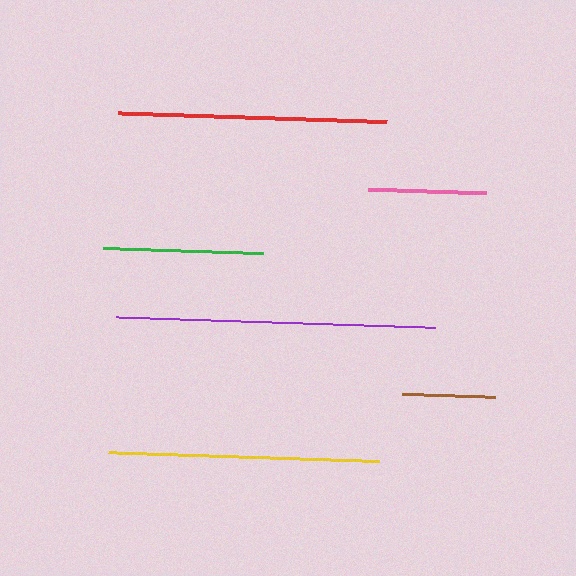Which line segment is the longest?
The purple line is the longest at approximately 319 pixels.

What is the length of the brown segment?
The brown segment is approximately 92 pixels long.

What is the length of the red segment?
The red segment is approximately 269 pixels long.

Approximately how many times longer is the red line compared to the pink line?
The red line is approximately 2.3 times the length of the pink line.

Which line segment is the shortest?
The brown line is the shortest at approximately 92 pixels.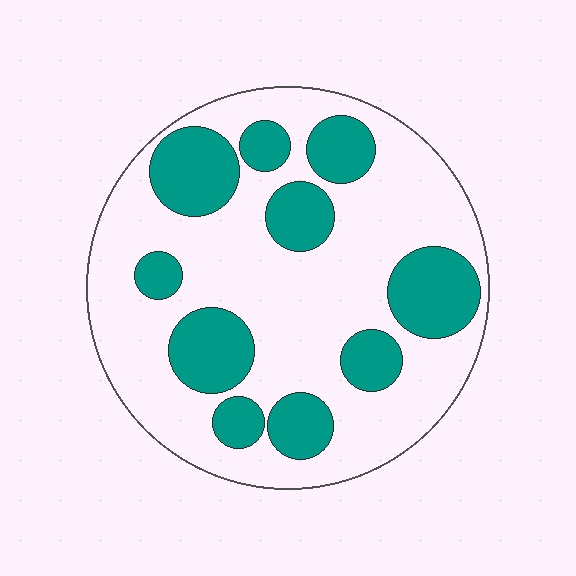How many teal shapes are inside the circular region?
10.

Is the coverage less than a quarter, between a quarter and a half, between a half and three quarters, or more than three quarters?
Between a quarter and a half.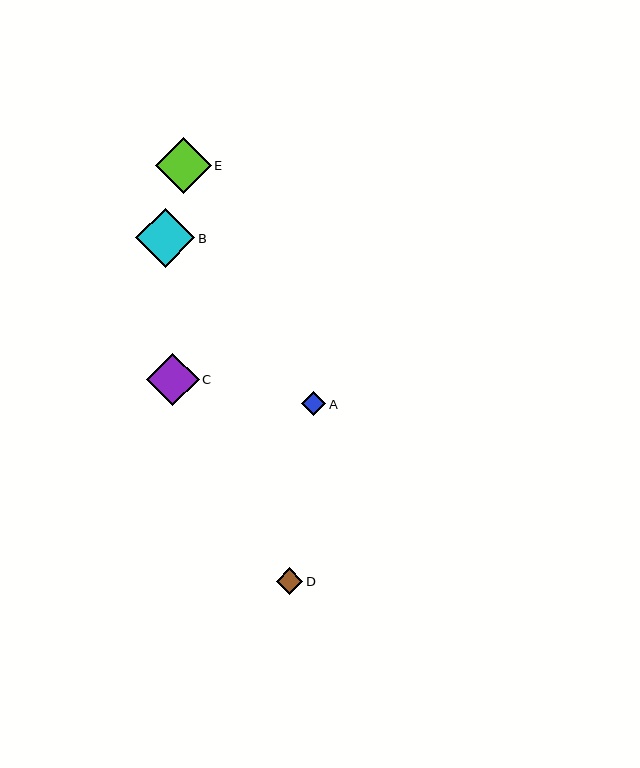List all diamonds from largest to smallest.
From largest to smallest: B, E, C, D, A.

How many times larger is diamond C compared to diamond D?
Diamond C is approximately 2.0 times the size of diamond D.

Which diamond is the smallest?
Diamond A is the smallest with a size of approximately 24 pixels.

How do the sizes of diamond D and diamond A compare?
Diamond D and diamond A are approximately the same size.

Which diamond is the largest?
Diamond B is the largest with a size of approximately 59 pixels.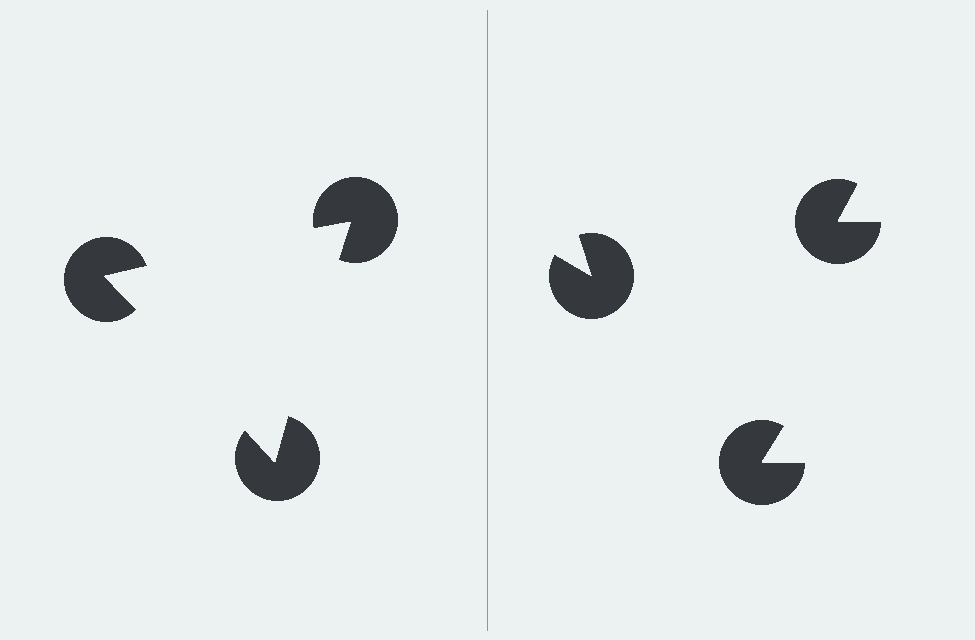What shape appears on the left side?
An illusory triangle.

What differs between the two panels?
The pac-man discs are positioned identically on both sides; only the wedge orientations differ. On the left they align to a triangle; on the right they are misaligned.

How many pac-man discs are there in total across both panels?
6 — 3 on each side.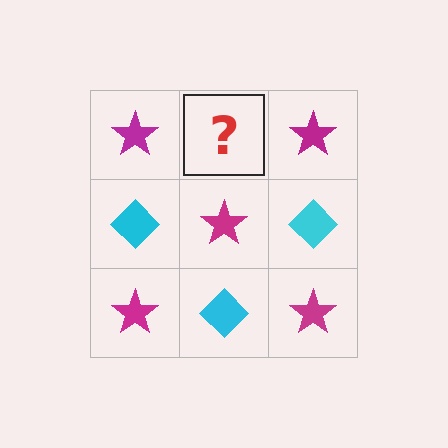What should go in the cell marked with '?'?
The missing cell should contain a cyan diamond.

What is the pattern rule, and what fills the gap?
The rule is that it alternates magenta star and cyan diamond in a checkerboard pattern. The gap should be filled with a cyan diamond.